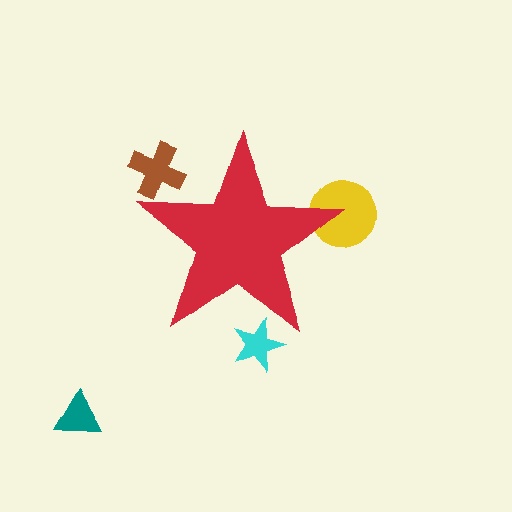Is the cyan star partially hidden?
Yes, the cyan star is partially hidden behind the red star.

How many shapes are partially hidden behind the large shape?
3 shapes are partially hidden.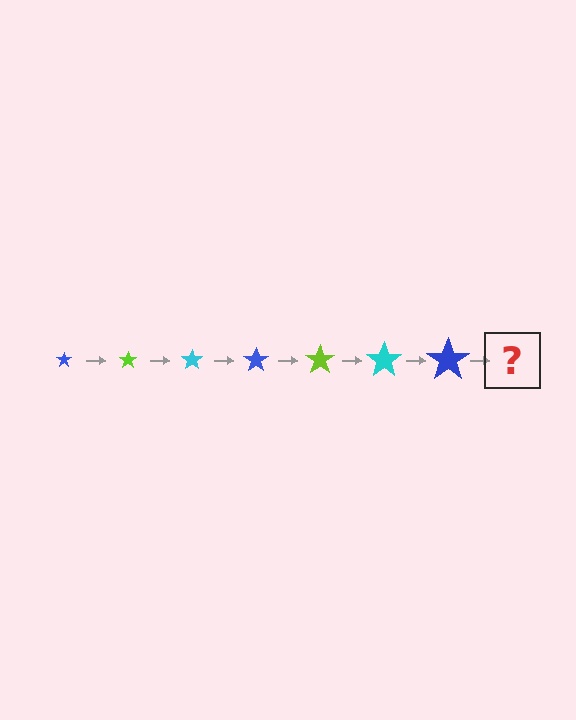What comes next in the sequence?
The next element should be a lime star, larger than the previous one.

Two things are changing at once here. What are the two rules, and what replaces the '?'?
The two rules are that the star grows larger each step and the color cycles through blue, lime, and cyan. The '?' should be a lime star, larger than the previous one.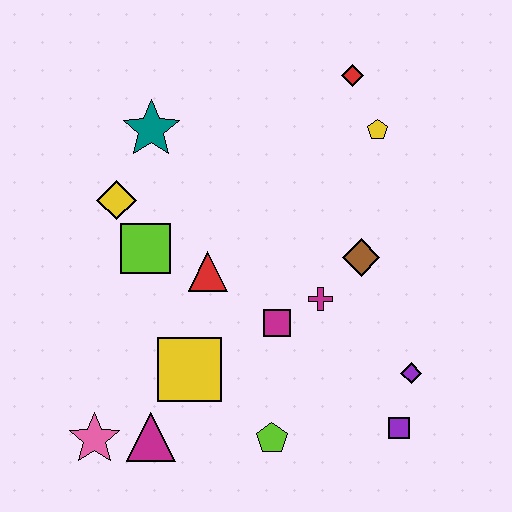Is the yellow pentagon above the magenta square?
Yes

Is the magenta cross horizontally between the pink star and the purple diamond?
Yes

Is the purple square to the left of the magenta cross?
No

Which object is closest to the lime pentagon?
The yellow square is closest to the lime pentagon.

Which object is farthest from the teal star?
The purple square is farthest from the teal star.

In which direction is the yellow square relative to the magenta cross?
The yellow square is to the left of the magenta cross.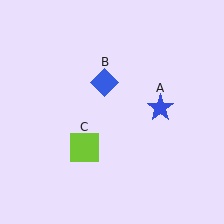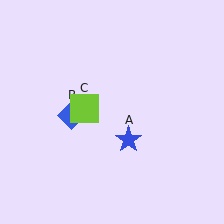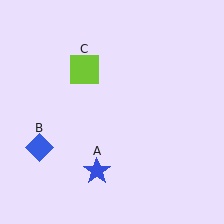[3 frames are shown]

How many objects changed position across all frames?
3 objects changed position: blue star (object A), blue diamond (object B), lime square (object C).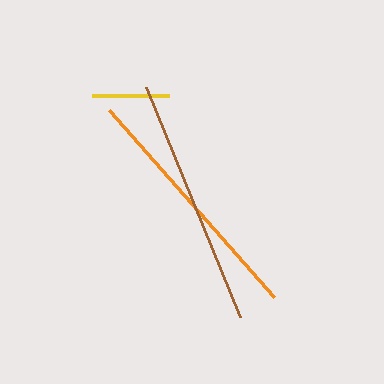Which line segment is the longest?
The orange line is the longest at approximately 249 pixels.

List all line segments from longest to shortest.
From longest to shortest: orange, brown, yellow.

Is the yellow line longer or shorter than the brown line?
The brown line is longer than the yellow line.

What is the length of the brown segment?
The brown segment is approximately 249 pixels long.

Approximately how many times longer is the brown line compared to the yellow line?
The brown line is approximately 3.2 times the length of the yellow line.